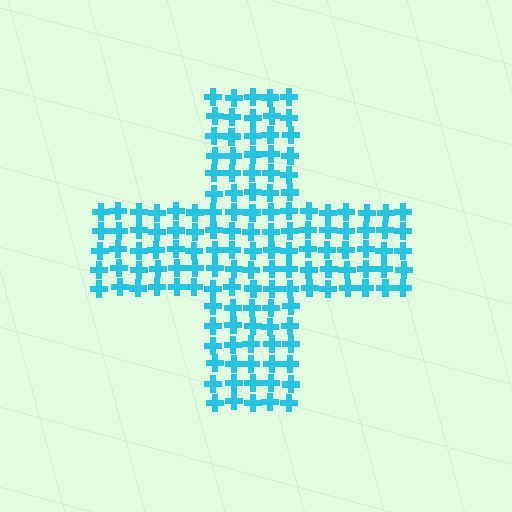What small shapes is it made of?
It is made of small crosses.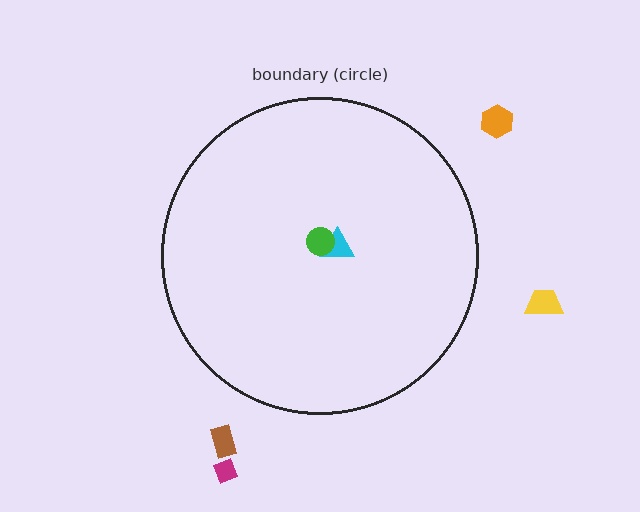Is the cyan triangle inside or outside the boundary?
Inside.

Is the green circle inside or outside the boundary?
Inside.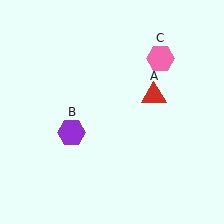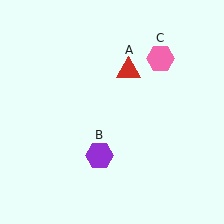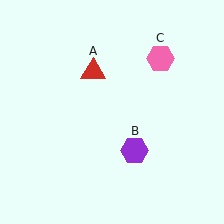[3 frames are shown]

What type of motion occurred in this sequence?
The red triangle (object A), purple hexagon (object B) rotated counterclockwise around the center of the scene.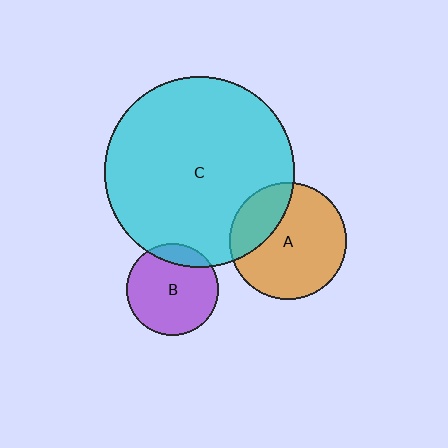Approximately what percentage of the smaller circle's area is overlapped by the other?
Approximately 15%.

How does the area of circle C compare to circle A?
Approximately 2.6 times.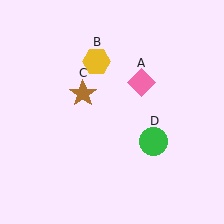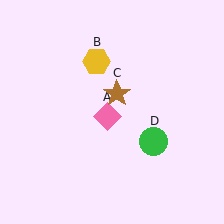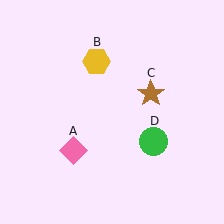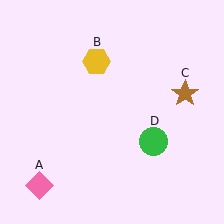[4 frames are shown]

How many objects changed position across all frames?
2 objects changed position: pink diamond (object A), brown star (object C).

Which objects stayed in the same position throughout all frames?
Yellow hexagon (object B) and green circle (object D) remained stationary.